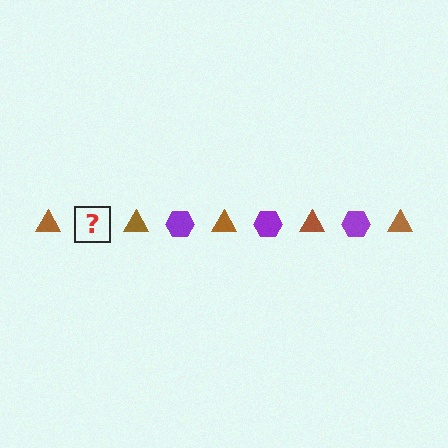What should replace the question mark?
The question mark should be replaced with a purple hexagon.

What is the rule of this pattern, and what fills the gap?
The rule is that the pattern alternates between brown triangle and purple hexagon. The gap should be filled with a purple hexagon.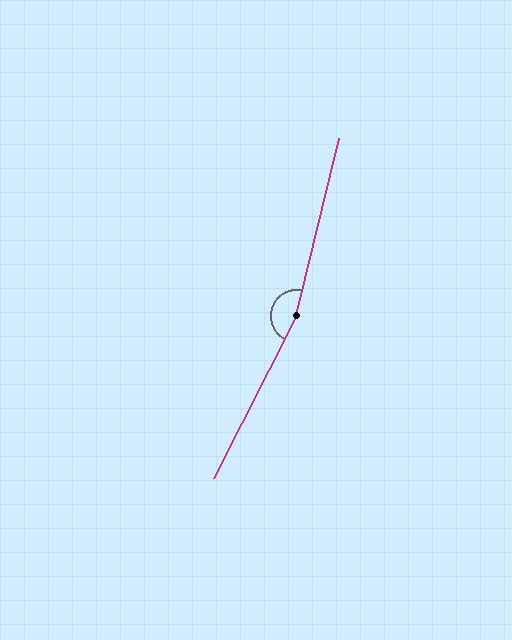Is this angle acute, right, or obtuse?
It is obtuse.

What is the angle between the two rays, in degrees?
Approximately 167 degrees.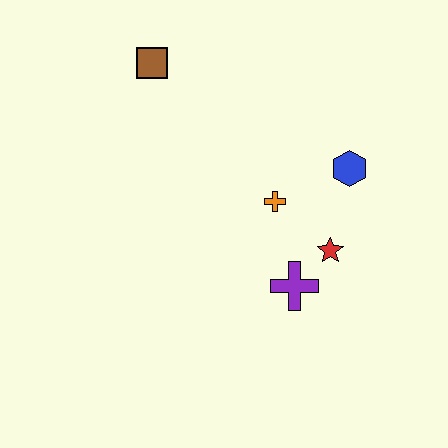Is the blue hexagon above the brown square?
No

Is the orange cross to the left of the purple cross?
Yes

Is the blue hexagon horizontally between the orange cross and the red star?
No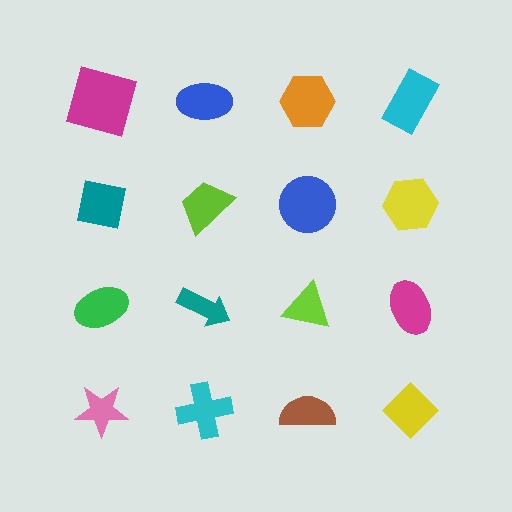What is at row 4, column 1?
A pink star.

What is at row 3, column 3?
A lime triangle.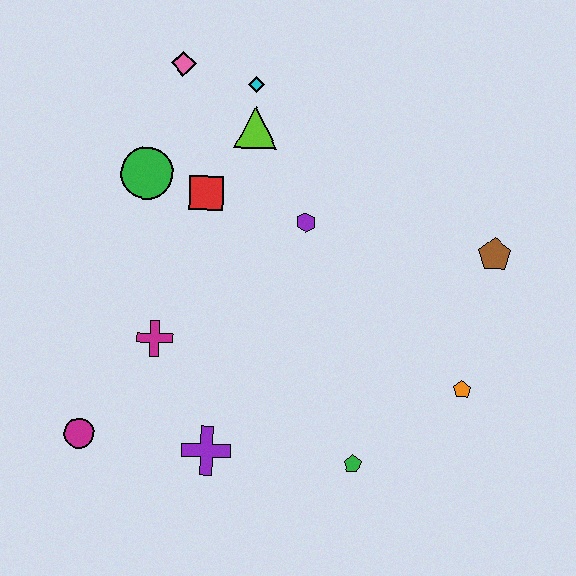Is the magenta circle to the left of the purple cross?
Yes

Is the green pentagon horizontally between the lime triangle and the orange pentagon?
Yes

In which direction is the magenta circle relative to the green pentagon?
The magenta circle is to the left of the green pentagon.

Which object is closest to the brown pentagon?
The orange pentagon is closest to the brown pentagon.